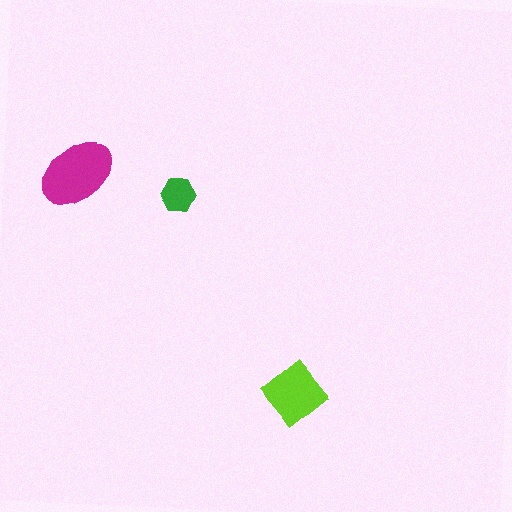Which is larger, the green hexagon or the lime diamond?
The lime diamond.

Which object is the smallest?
The green hexagon.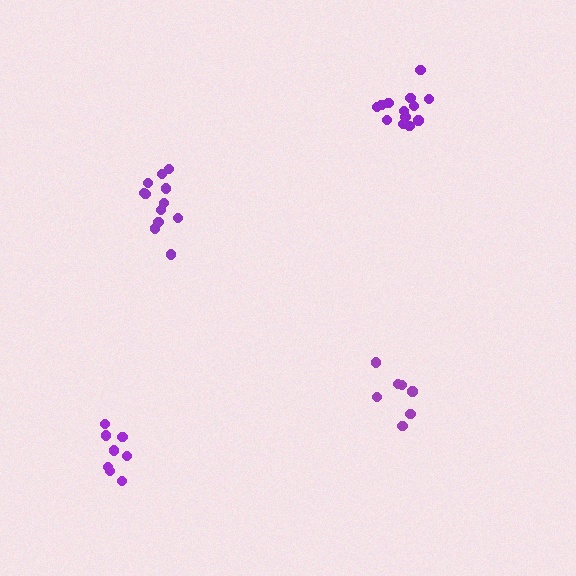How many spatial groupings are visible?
There are 4 spatial groupings.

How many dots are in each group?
Group 1: 8 dots, Group 2: 13 dots, Group 3: 7 dots, Group 4: 12 dots (40 total).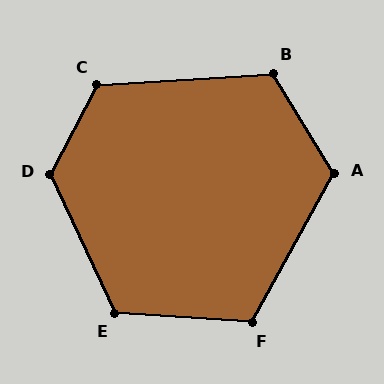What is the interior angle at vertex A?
Approximately 120 degrees (obtuse).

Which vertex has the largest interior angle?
D, at approximately 127 degrees.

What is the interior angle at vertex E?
Approximately 119 degrees (obtuse).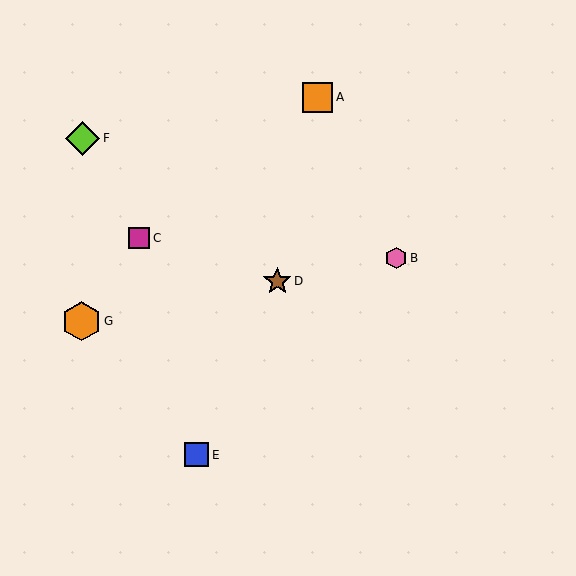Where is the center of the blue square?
The center of the blue square is at (197, 455).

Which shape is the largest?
The orange hexagon (labeled G) is the largest.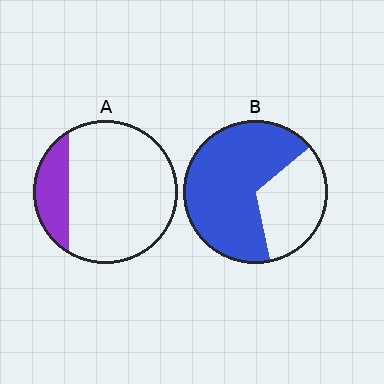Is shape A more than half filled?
No.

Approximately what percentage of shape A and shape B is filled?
A is approximately 20% and B is approximately 65%.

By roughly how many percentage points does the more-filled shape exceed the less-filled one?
By roughly 50 percentage points (B over A).